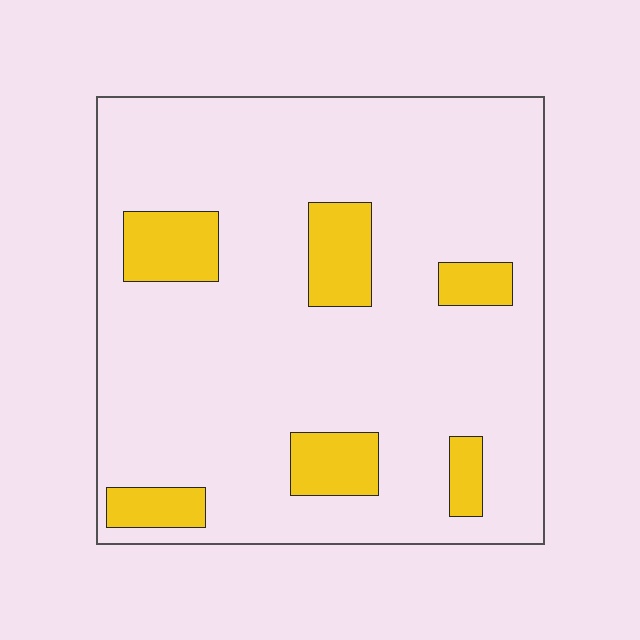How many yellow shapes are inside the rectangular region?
6.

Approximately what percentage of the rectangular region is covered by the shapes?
Approximately 15%.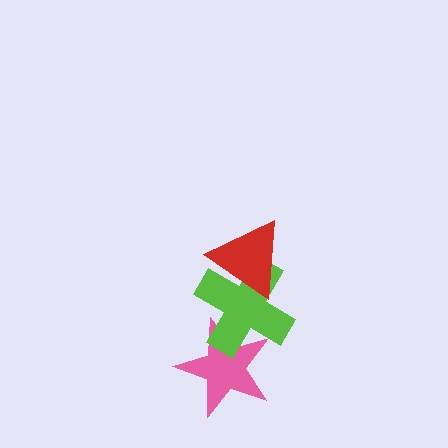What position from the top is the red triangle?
The red triangle is 1st from the top.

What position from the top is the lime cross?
The lime cross is 2nd from the top.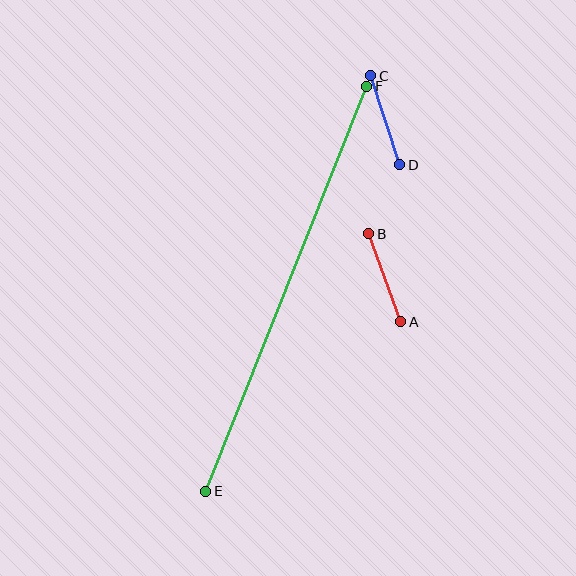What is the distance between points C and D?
The distance is approximately 94 pixels.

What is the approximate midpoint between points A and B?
The midpoint is at approximately (385, 278) pixels.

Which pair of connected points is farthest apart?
Points E and F are farthest apart.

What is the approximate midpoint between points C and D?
The midpoint is at approximately (385, 120) pixels.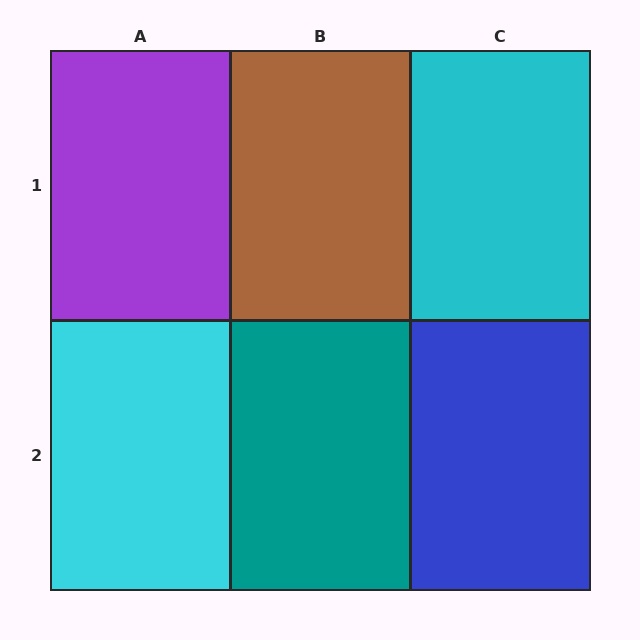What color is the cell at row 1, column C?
Cyan.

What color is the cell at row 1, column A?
Purple.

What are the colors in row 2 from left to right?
Cyan, teal, blue.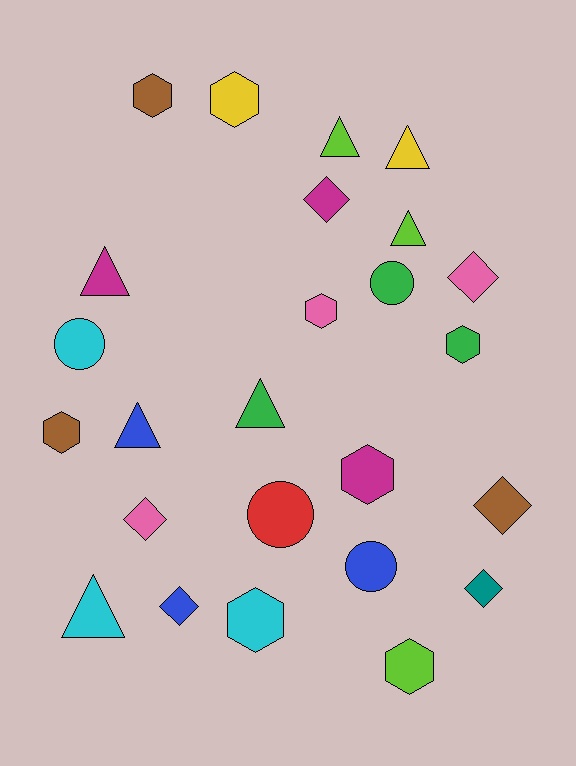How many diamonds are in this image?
There are 6 diamonds.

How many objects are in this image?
There are 25 objects.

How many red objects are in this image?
There is 1 red object.